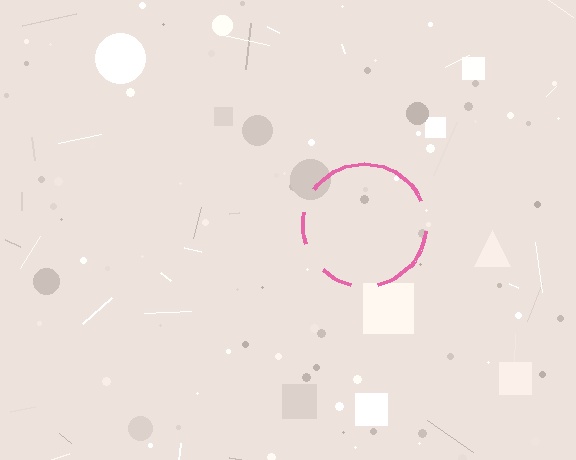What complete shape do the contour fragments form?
The contour fragments form a circle.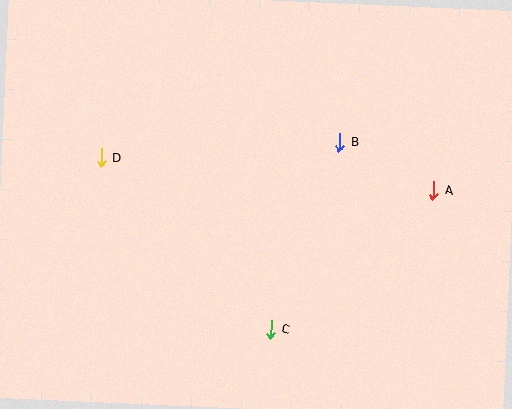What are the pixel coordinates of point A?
Point A is at (433, 190).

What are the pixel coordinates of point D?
Point D is at (101, 157).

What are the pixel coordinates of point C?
Point C is at (271, 329).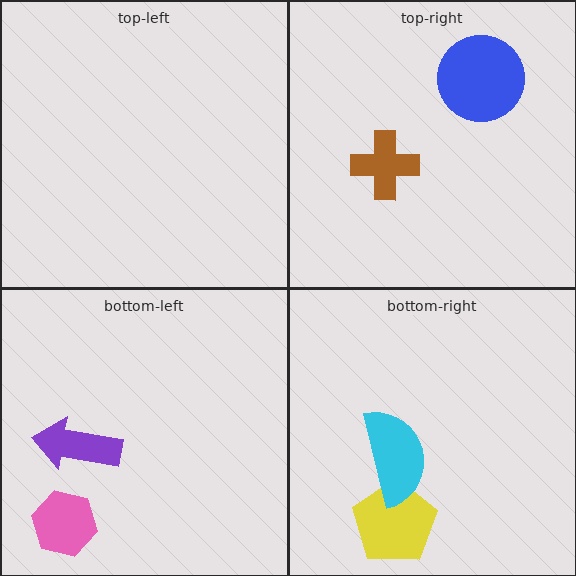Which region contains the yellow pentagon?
The bottom-right region.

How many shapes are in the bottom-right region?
2.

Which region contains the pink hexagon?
The bottom-left region.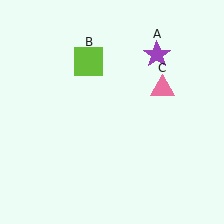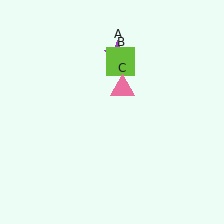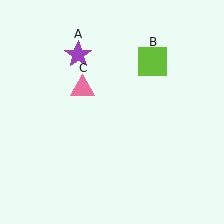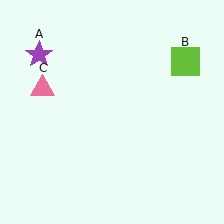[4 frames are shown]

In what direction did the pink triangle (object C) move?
The pink triangle (object C) moved left.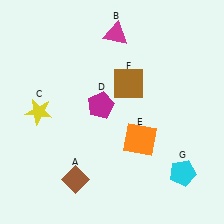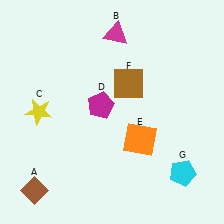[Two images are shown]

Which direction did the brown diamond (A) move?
The brown diamond (A) moved left.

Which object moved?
The brown diamond (A) moved left.